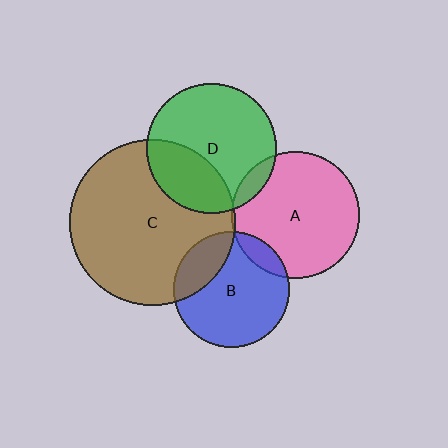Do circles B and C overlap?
Yes.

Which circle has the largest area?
Circle C (brown).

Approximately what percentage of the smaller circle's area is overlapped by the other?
Approximately 20%.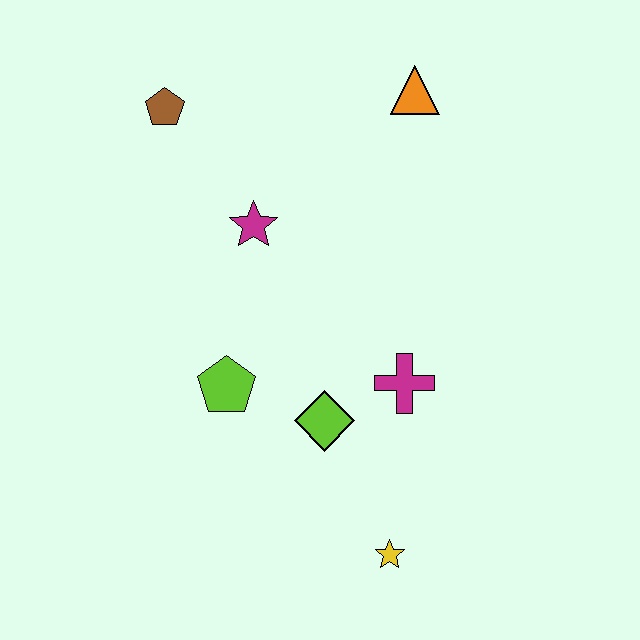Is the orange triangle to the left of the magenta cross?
No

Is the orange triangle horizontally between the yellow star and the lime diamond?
No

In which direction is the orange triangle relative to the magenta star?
The orange triangle is to the right of the magenta star.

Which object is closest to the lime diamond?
The magenta cross is closest to the lime diamond.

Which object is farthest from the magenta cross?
The brown pentagon is farthest from the magenta cross.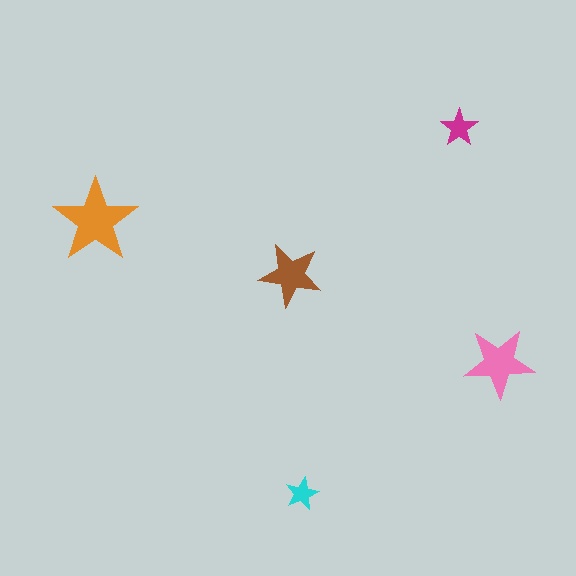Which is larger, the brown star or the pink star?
The pink one.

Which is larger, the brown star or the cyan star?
The brown one.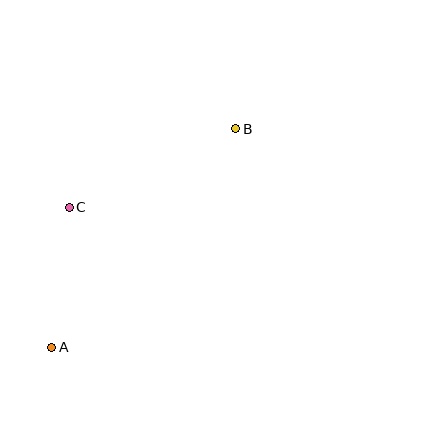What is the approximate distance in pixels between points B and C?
The distance between B and C is approximately 184 pixels.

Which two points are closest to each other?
Points A and C are closest to each other.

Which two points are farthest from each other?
Points A and B are farthest from each other.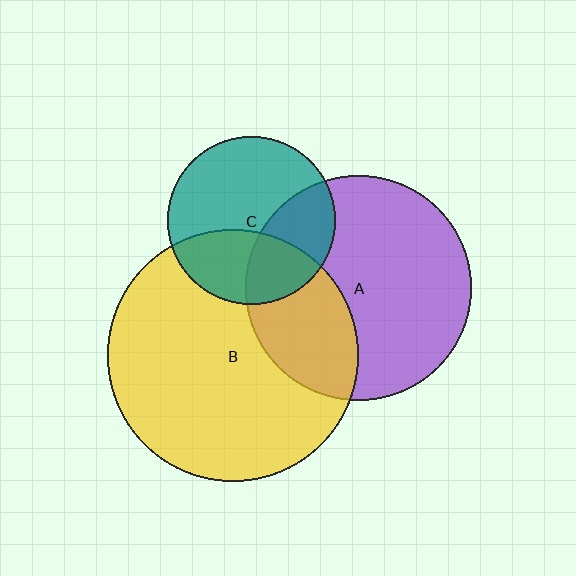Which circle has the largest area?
Circle B (yellow).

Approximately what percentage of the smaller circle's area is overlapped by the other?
Approximately 35%.